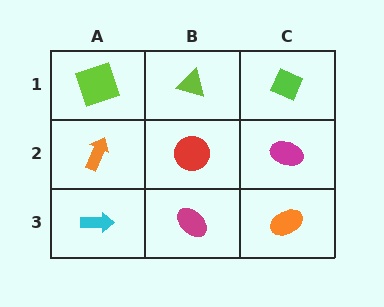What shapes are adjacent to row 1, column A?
An orange arrow (row 2, column A), a lime triangle (row 1, column B).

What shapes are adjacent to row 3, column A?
An orange arrow (row 2, column A), a magenta ellipse (row 3, column B).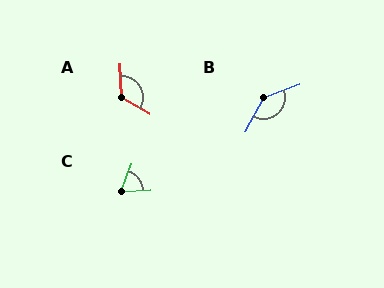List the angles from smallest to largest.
C (65°), A (123°), B (139°).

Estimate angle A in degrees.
Approximately 123 degrees.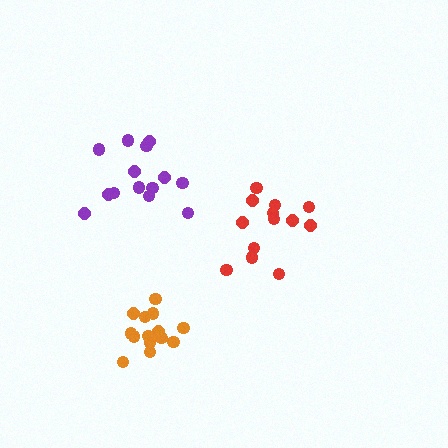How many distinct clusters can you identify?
There are 3 distinct clusters.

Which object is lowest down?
The orange cluster is bottommost.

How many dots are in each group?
Group 1: 13 dots, Group 2: 14 dots, Group 3: 14 dots (41 total).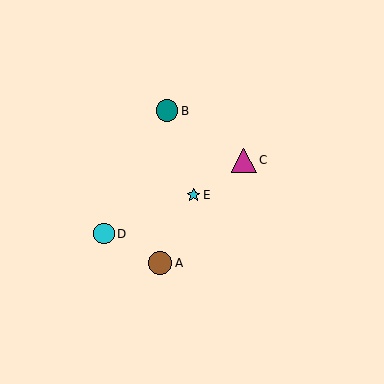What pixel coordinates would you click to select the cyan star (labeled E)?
Click at (193, 195) to select the cyan star E.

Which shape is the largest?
The magenta triangle (labeled C) is the largest.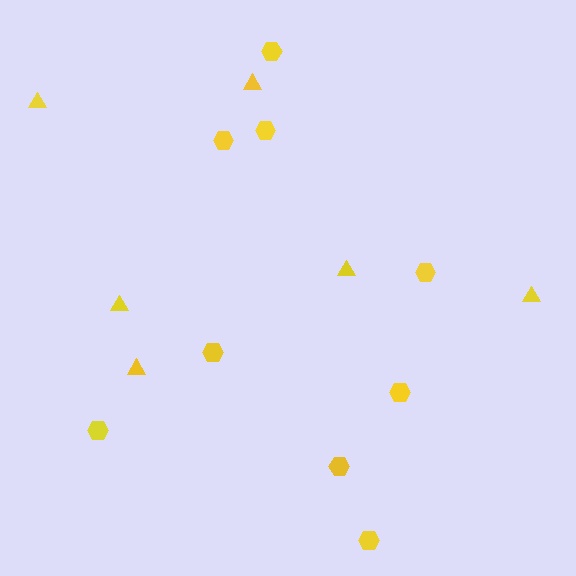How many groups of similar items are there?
There are 2 groups: one group of triangles (6) and one group of hexagons (9).